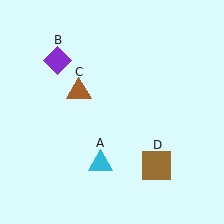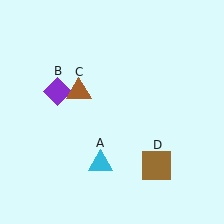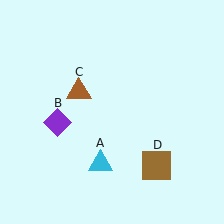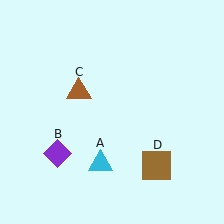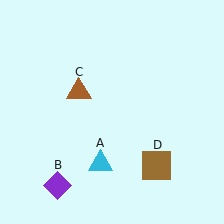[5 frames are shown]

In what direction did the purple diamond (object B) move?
The purple diamond (object B) moved down.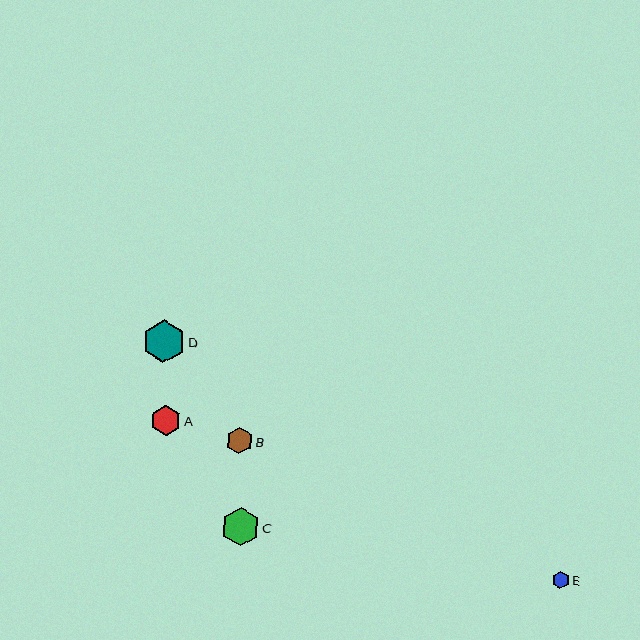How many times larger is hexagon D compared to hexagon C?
Hexagon D is approximately 1.1 times the size of hexagon C.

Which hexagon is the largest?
Hexagon D is the largest with a size of approximately 43 pixels.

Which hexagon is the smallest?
Hexagon E is the smallest with a size of approximately 17 pixels.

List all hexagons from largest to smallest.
From largest to smallest: D, C, A, B, E.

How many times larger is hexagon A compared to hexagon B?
Hexagon A is approximately 1.2 times the size of hexagon B.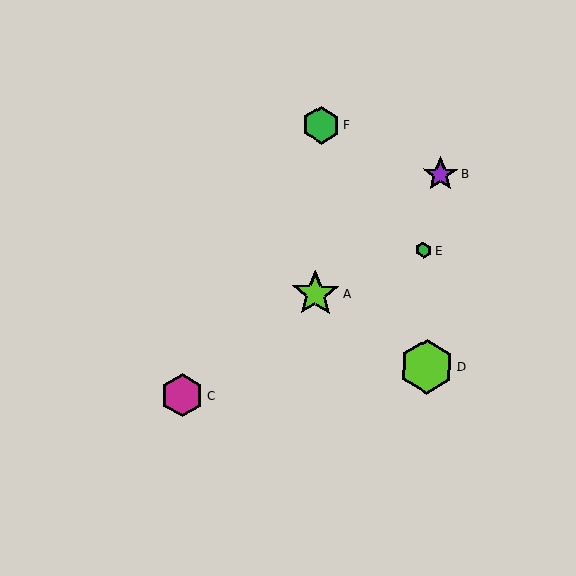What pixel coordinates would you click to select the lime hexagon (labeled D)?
Click at (427, 367) to select the lime hexagon D.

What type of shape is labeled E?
Shape E is a green hexagon.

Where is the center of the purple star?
The center of the purple star is at (441, 174).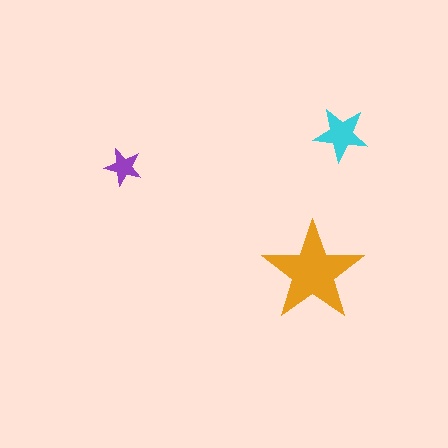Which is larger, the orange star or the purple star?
The orange one.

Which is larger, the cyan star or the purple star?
The cyan one.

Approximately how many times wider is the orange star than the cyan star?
About 2 times wider.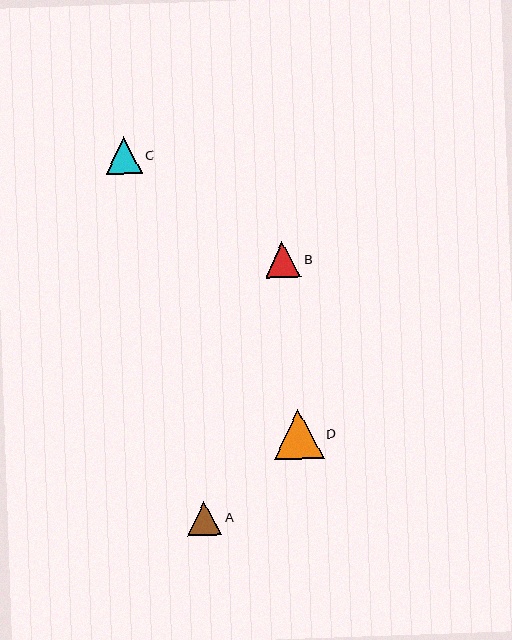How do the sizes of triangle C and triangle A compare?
Triangle C and triangle A are approximately the same size.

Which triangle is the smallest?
Triangle A is the smallest with a size of approximately 35 pixels.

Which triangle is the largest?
Triangle D is the largest with a size of approximately 49 pixels.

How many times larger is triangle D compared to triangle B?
Triangle D is approximately 1.4 times the size of triangle B.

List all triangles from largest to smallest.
From largest to smallest: D, C, B, A.